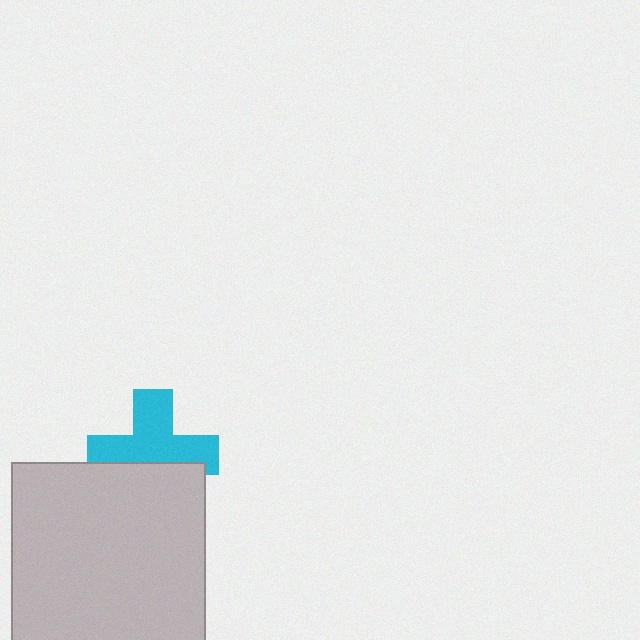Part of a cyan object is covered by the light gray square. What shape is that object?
It is a cross.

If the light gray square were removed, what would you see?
You would see the complete cyan cross.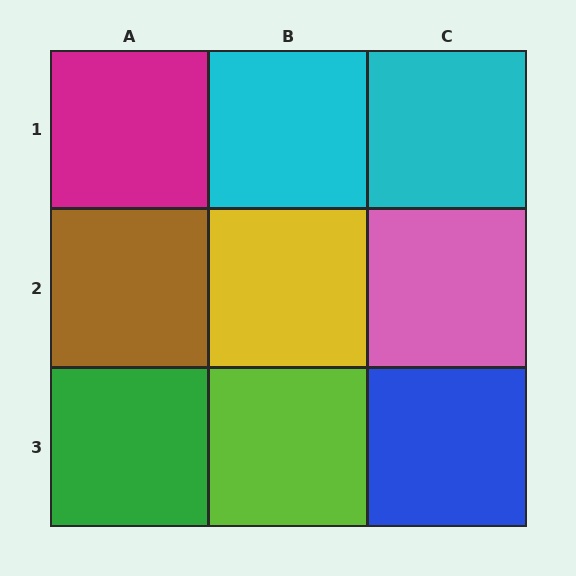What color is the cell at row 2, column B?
Yellow.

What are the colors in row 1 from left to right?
Magenta, cyan, cyan.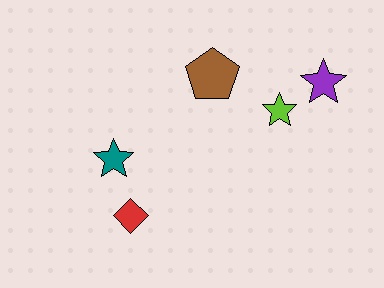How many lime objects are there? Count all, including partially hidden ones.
There is 1 lime object.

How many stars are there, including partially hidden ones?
There are 3 stars.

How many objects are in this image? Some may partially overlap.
There are 5 objects.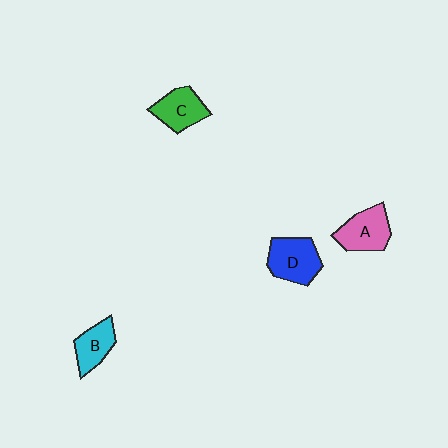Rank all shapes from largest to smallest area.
From largest to smallest: D (blue), A (pink), C (green), B (cyan).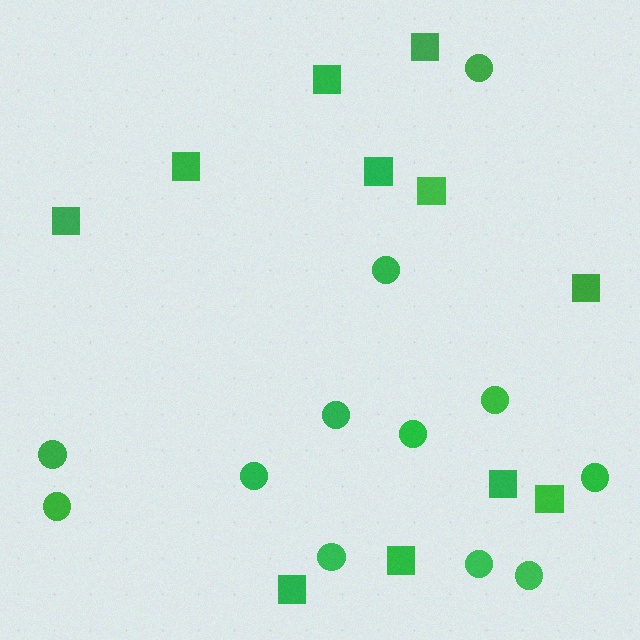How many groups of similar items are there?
There are 2 groups: one group of circles (12) and one group of squares (11).